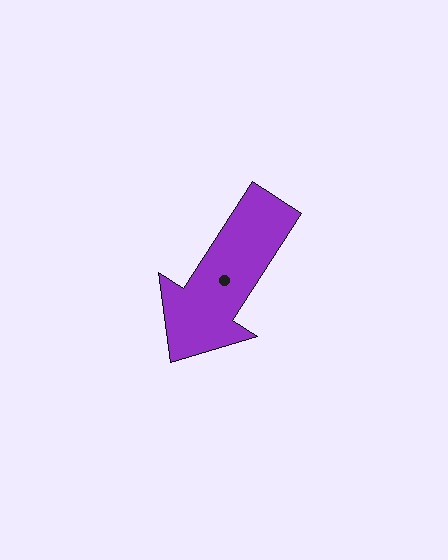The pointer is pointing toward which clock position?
Roughly 7 o'clock.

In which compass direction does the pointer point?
Southwest.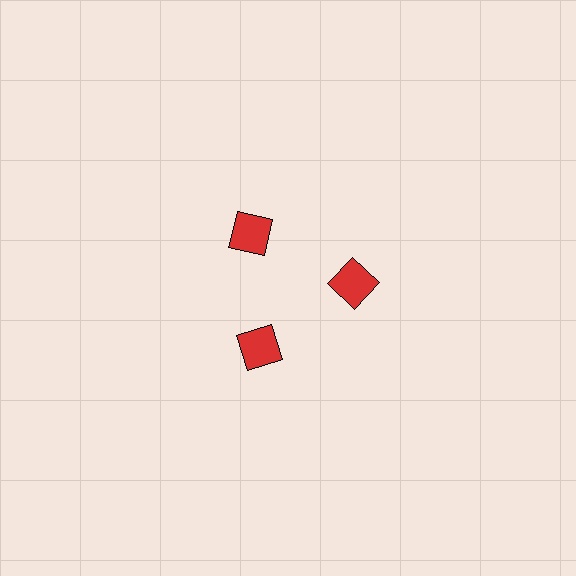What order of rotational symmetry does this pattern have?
This pattern has 3-fold rotational symmetry.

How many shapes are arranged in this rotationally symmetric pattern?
There are 3 shapes, arranged in 3 groups of 1.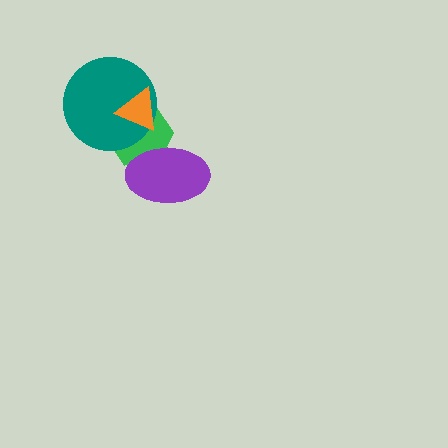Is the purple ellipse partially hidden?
No, no other shape covers it.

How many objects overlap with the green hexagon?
3 objects overlap with the green hexagon.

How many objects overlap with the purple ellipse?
1 object overlaps with the purple ellipse.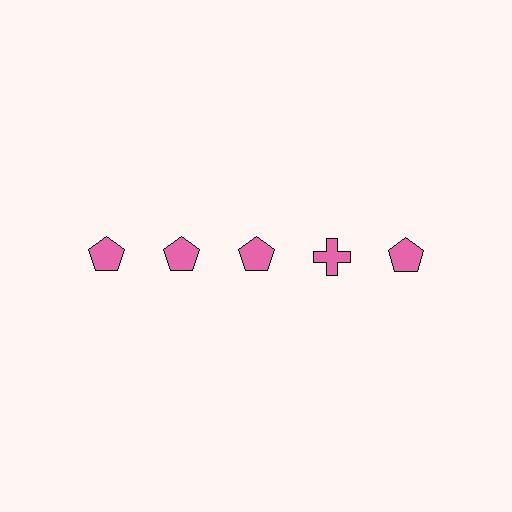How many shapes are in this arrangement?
There are 5 shapes arranged in a grid pattern.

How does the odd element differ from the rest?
It has a different shape: cross instead of pentagon.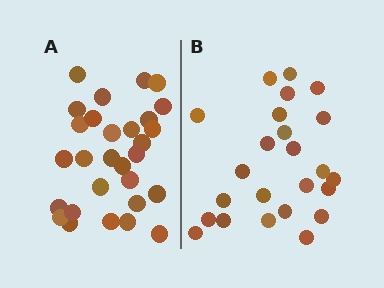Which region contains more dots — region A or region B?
Region A (the left region) has more dots.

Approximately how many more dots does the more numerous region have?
Region A has about 5 more dots than region B.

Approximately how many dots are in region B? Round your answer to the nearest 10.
About 20 dots. (The exact count is 24, which rounds to 20.)